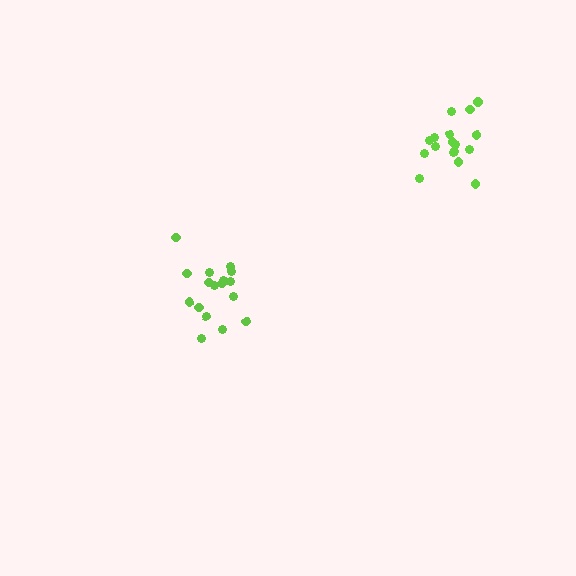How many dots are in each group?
Group 1: 17 dots, Group 2: 17 dots (34 total).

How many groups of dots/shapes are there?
There are 2 groups.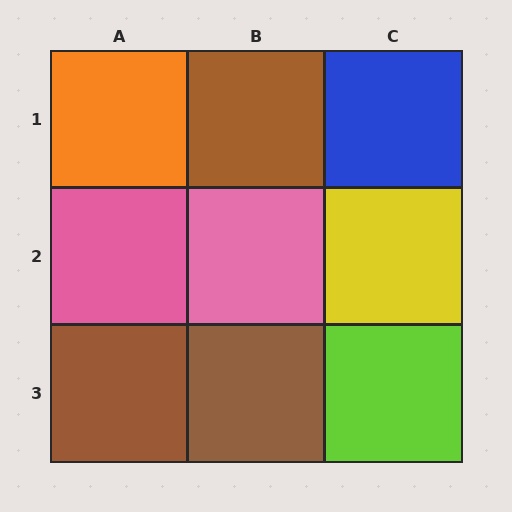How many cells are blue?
1 cell is blue.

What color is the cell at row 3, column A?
Brown.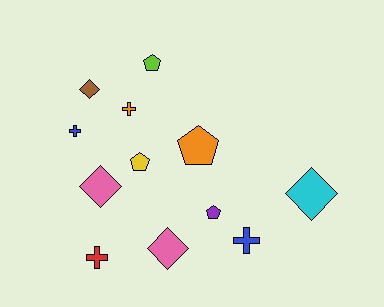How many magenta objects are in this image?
There are no magenta objects.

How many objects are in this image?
There are 12 objects.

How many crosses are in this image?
There are 4 crosses.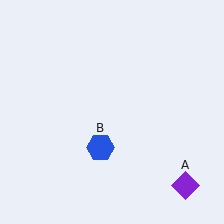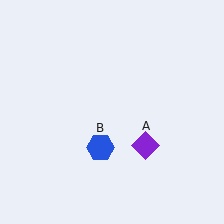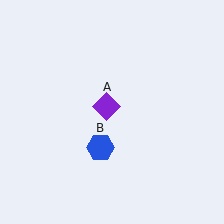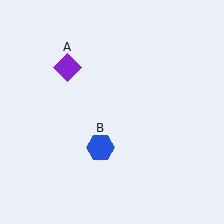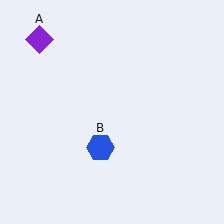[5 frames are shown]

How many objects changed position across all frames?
1 object changed position: purple diamond (object A).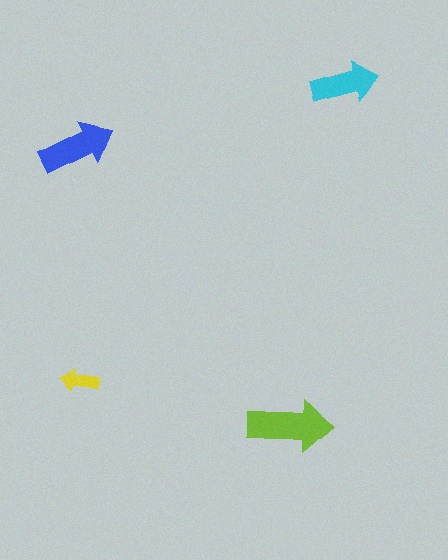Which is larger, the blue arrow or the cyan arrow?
The blue one.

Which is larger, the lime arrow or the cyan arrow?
The lime one.